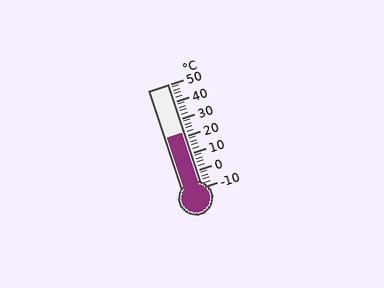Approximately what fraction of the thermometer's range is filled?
The thermometer is filled to approximately 55% of its range.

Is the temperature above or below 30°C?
The temperature is below 30°C.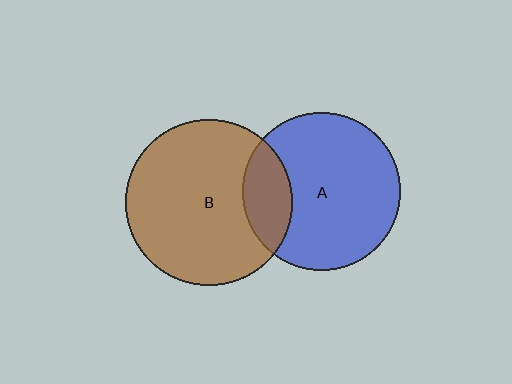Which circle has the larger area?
Circle B (brown).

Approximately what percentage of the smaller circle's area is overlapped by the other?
Approximately 20%.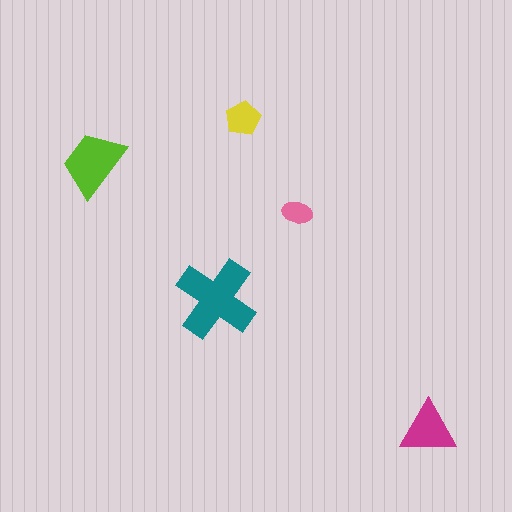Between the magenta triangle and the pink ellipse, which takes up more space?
The magenta triangle.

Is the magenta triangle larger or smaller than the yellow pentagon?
Larger.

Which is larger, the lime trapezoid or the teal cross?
The teal cross.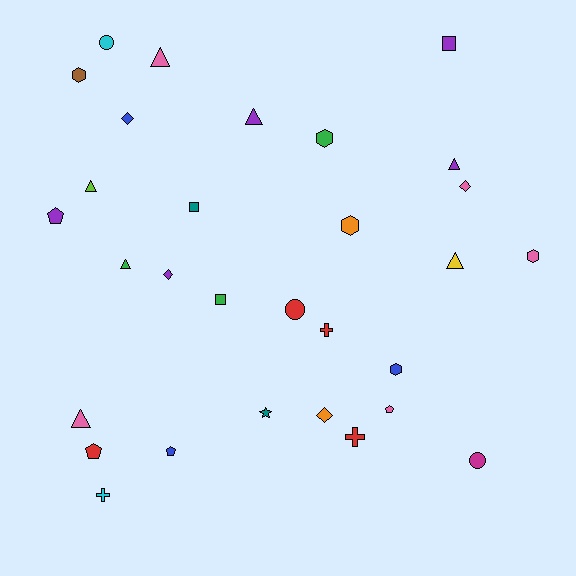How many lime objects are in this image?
There is 1 lime object.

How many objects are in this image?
There are 30 objects.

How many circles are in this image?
There are 3 circles.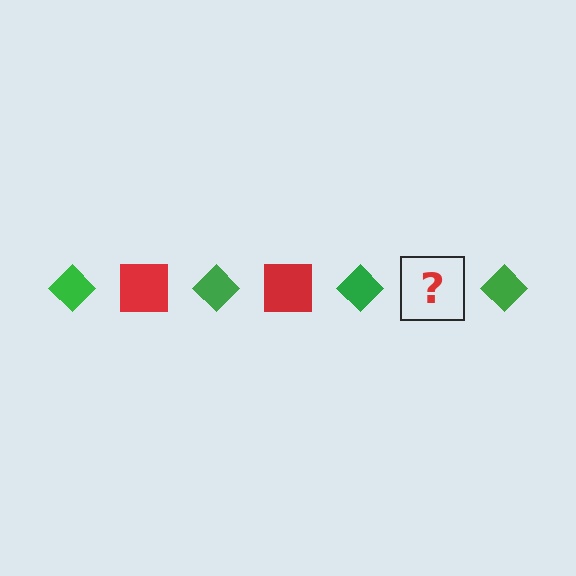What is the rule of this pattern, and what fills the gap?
The rule is that the pattern alternates between green diamond and red square. The gap should be filled with a red square.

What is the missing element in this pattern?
The missing element is a red square.